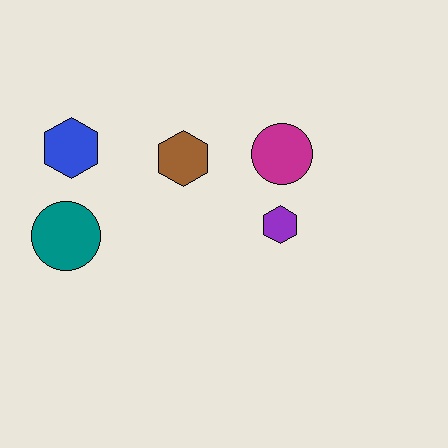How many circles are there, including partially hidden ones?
There are 2 circles.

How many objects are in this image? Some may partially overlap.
There are 5 objects.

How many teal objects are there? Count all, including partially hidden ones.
There is 1 teal object.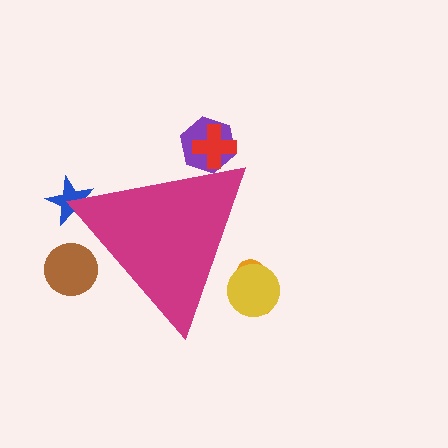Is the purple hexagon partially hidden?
Yes, the purple hexagon is partially hidden behind the magenta triangle.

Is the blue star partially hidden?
Yes, the blue star is partially hidden behind the magenta triangle.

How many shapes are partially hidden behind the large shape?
6 shapes are partially hidden.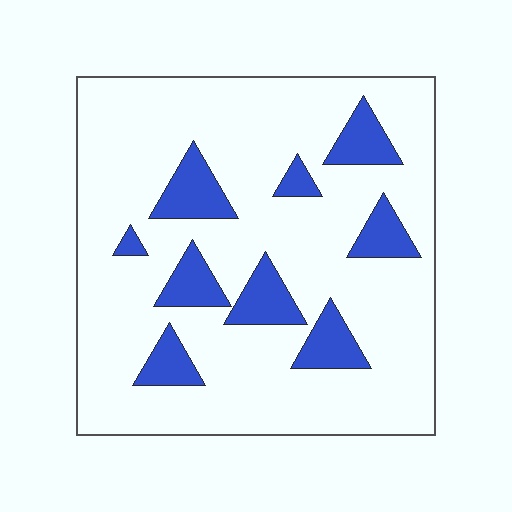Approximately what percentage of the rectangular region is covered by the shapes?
Approximately 15%.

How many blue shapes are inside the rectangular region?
9.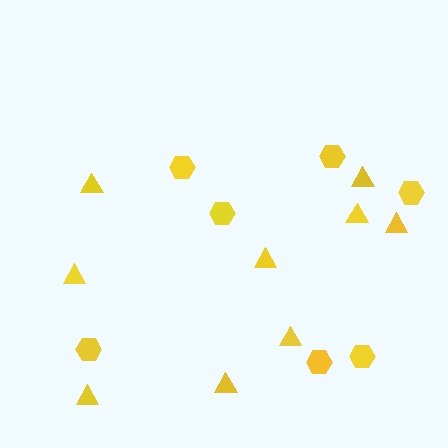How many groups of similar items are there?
There are 2 groups: one group of hexagons (7) and one group of triangles (9).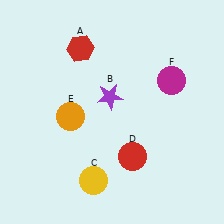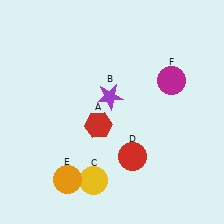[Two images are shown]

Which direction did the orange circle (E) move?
The orange circle (E) moved down.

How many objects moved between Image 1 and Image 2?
2 objects moved between the two images.